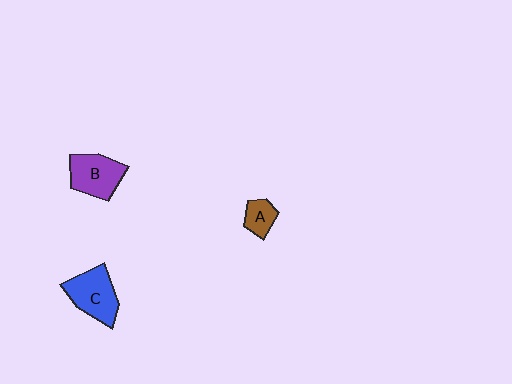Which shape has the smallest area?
Shape A (brown).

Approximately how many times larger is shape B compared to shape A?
Approximately 2.1 times.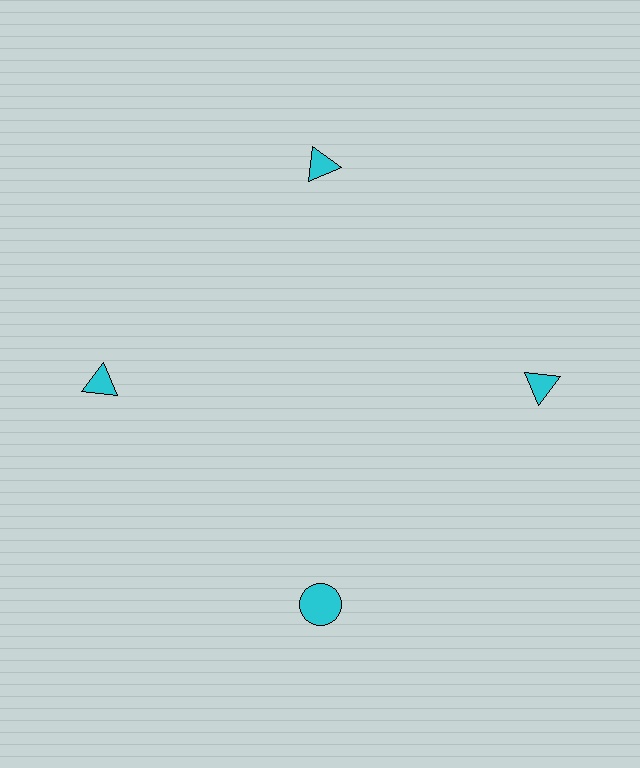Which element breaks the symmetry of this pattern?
The cyan circle at roughly the 6 o'clock position breaks the symmetry. All other shapes are cyan triangles.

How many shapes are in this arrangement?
There are 4 shapes arranged in a ring pattern.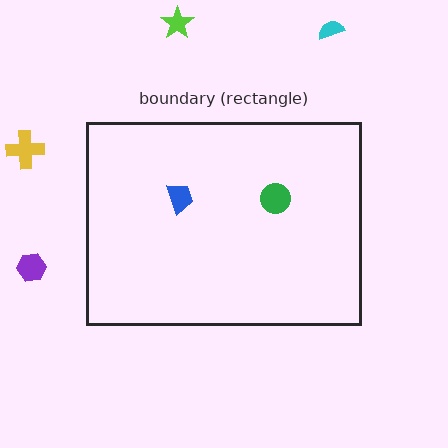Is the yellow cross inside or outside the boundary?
Outside.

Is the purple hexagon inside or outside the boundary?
Outside.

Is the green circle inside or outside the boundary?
Inside.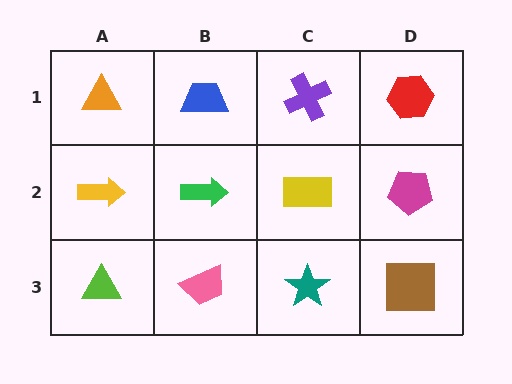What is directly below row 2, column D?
A brown square.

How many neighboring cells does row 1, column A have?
2.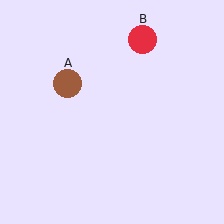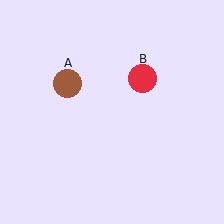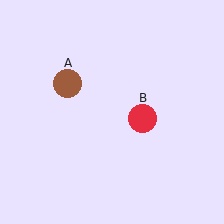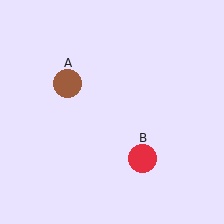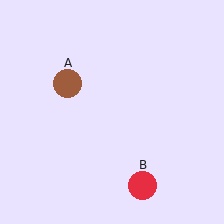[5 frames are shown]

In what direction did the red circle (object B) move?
The red circle (object B) moved down.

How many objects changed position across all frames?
1 object changed position: red circle (object B).